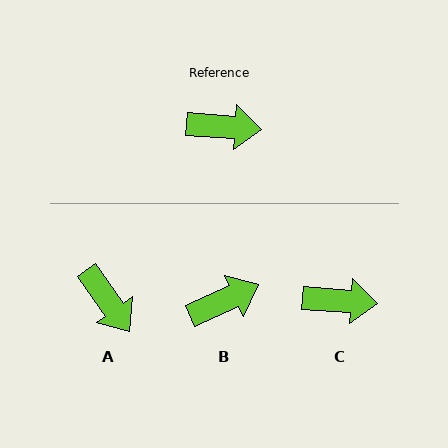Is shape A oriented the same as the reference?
No, it is off by about 51 degrees.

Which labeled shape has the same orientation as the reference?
C.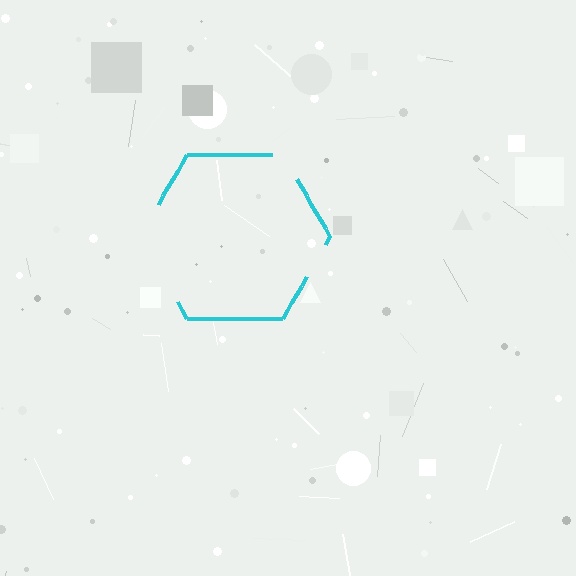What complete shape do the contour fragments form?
The contour fragments form a hexagon.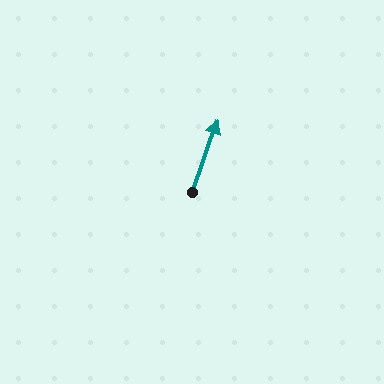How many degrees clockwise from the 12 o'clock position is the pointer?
Approximately 20 degrees.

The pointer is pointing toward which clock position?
Roughly 1 o'clock.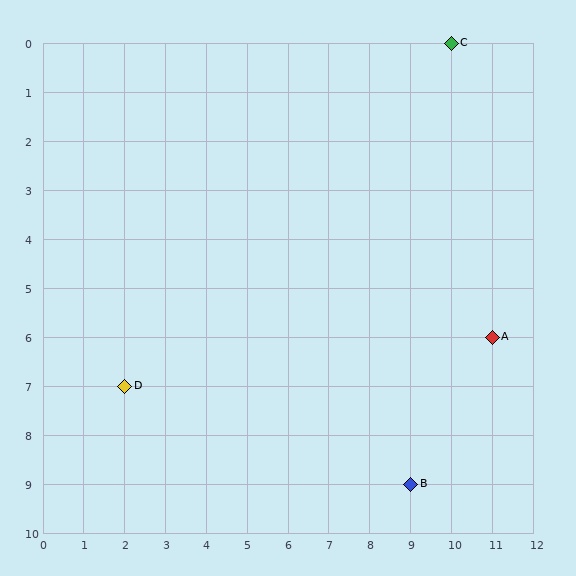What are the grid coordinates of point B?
Point B is at grid coordinates (9, 9).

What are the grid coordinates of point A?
Point A is at grid coordinates (11, 6).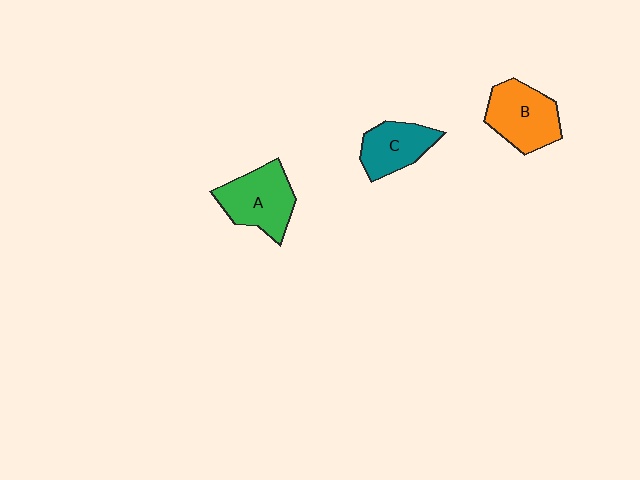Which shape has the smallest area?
Shape C (teal).